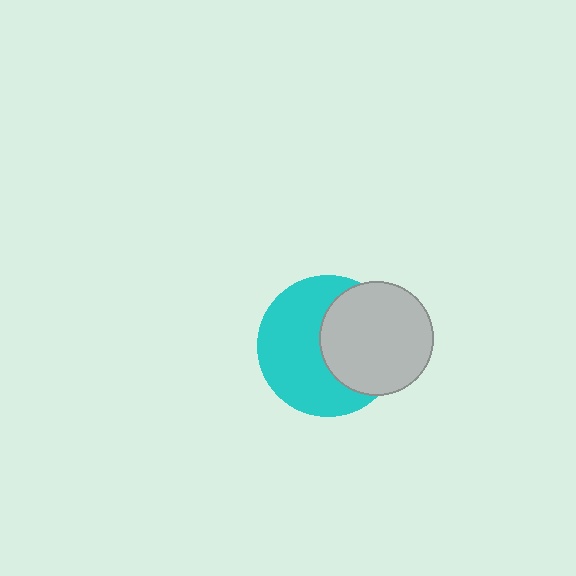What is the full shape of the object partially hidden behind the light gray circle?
The partially hidden object is a cyan circle.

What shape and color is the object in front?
The object in front is a light gray circle.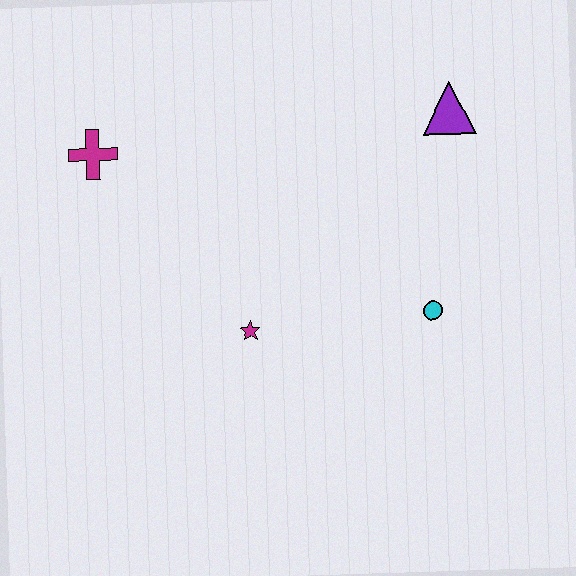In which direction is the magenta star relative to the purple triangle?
The magenta star is below the purple triangle.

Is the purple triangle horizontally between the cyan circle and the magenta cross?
No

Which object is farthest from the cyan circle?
The magenta cross is farthest from the cyan circle.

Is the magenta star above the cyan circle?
No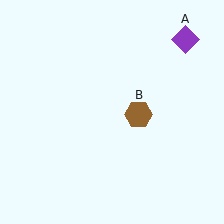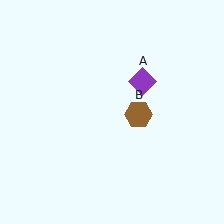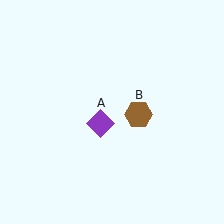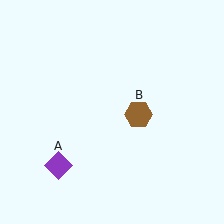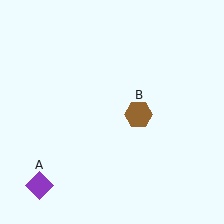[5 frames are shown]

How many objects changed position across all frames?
1 object changed position: purple diamond (object A).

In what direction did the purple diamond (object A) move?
The purple diamond (object A) moved down and to the left.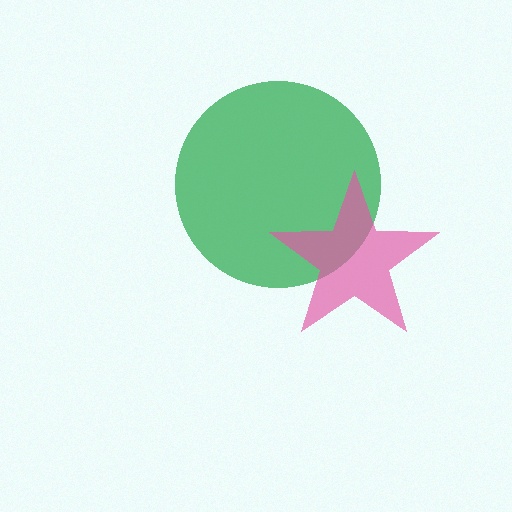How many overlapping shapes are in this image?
There are 2 overlapping shapes in the image.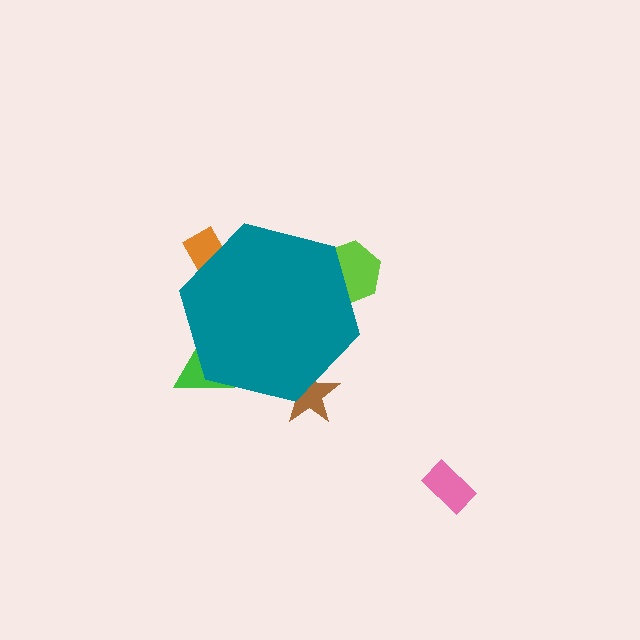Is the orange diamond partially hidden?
Yes, the orange diamond is partially hidden behind the teal hexagon.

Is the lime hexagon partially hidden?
Yes, the lime hexagon is partially hidden behind the teal hexagon.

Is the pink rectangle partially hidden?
No, the pink rectangle is fully visible.